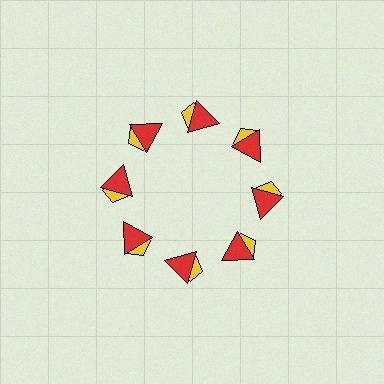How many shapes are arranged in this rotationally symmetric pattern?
There are 16 shapes, arranged in 8 groups of 2.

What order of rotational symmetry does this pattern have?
This pattern has 8-fold rotational symmetry.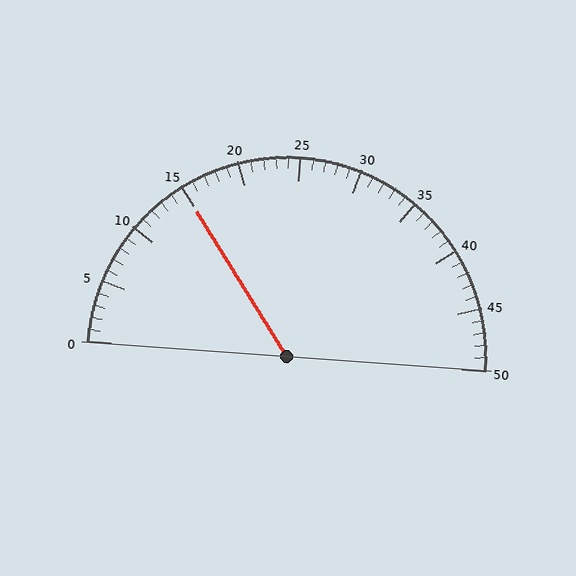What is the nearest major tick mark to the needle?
The nearest major tick mark is 15.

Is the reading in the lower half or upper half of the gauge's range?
The reading is in the lower half of the range (0 to 50).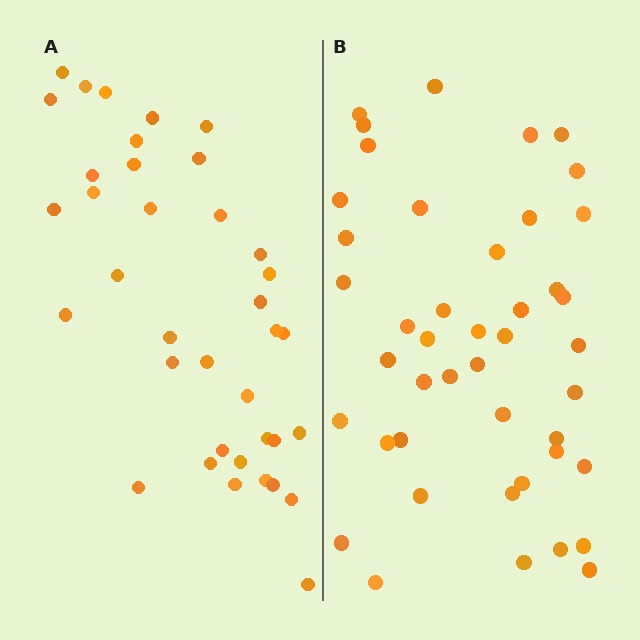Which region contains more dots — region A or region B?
Region B (the right region) has more dots.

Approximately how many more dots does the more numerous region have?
Region B has roughly 8 or so more dots than region A.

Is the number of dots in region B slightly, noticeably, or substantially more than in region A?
Region B has only slightly more — the two regions are fairly close. The ratio is roughly 1.2 to 1.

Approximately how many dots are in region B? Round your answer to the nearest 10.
About 40 dots. (The exact count is 44, which rounds to 40.)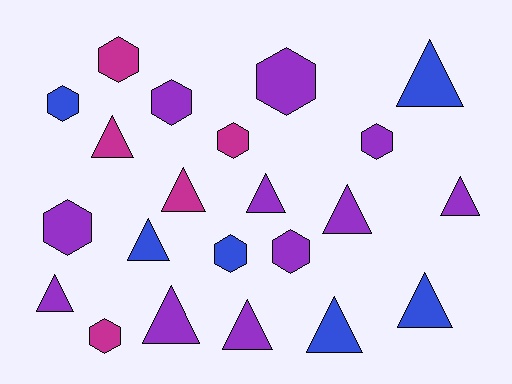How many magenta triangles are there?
There are 2 magenta triangles.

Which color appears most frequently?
Purple, with 11 objects.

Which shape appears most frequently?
Triangle, with 12 objects.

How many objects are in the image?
There are 22 objects.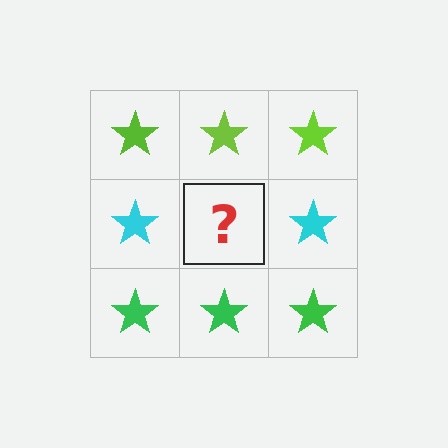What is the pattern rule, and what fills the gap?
The rule is that each row has a consistent color. The gap should be filled with a cyan star.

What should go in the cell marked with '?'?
The missing cell should contain a cyan star.